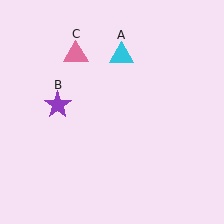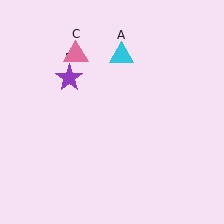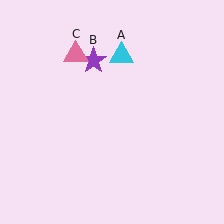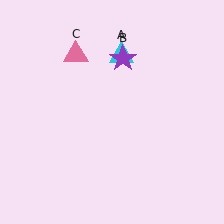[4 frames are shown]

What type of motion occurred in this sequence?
The purple star (object B) rotated clockwise around the center of the scene.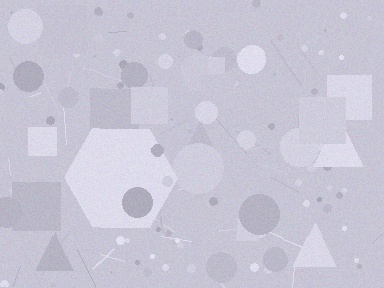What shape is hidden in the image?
A hexagon is hidden in the image.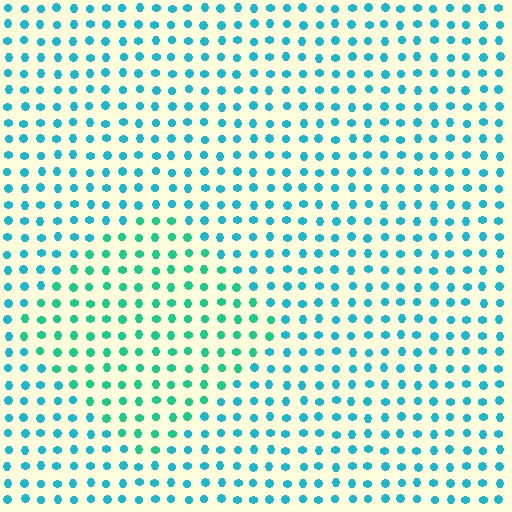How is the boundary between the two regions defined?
The boundary is defined purely by a slight shift in hue (about 30 degrees). Spacing, size, and orientation are identical on both sides.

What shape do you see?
I see a diamond.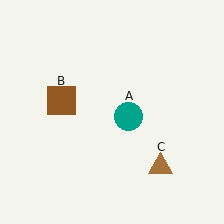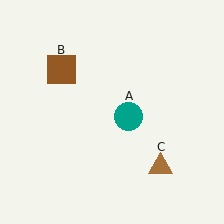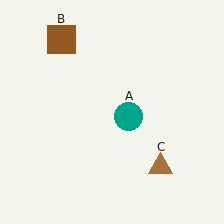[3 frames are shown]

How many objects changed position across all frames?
1 object changed position: brown square (object B).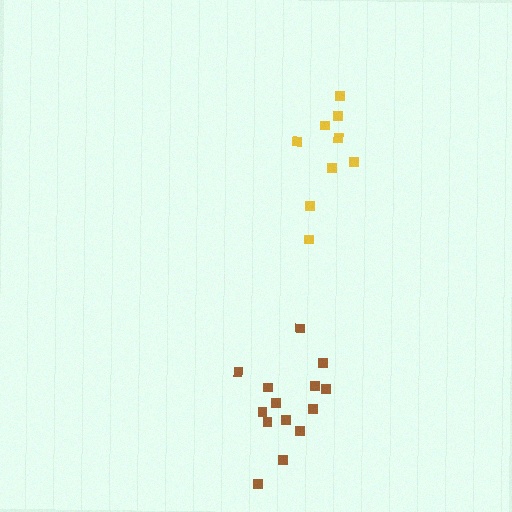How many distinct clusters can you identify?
There are 2 distinct clusters.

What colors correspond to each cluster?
The clusters are colored: brown, yellow.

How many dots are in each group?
Group 1: 14 dots, Group 2: 9 dots (23 total).